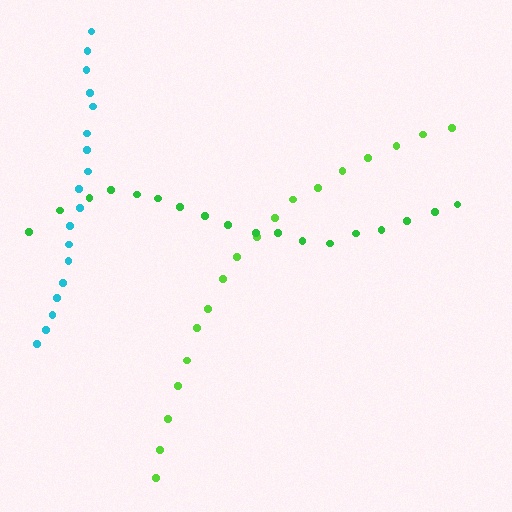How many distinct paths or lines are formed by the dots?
There are 3 distinct paths.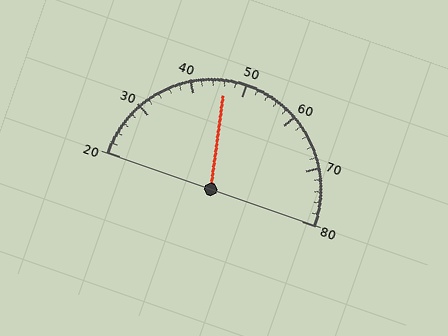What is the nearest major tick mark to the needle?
The nearest major tick mark is 50.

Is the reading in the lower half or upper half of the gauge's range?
The reading is in the lower half of the range (20 to 80).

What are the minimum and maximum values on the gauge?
The gauge ranges from 20 to 80.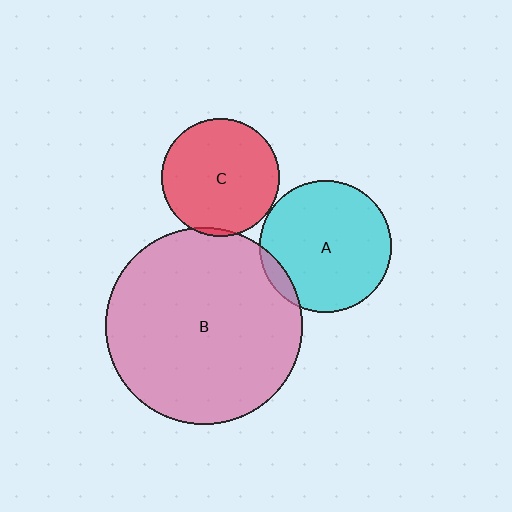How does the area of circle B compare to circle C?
Approximately 2.8 times.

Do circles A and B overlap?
Yes.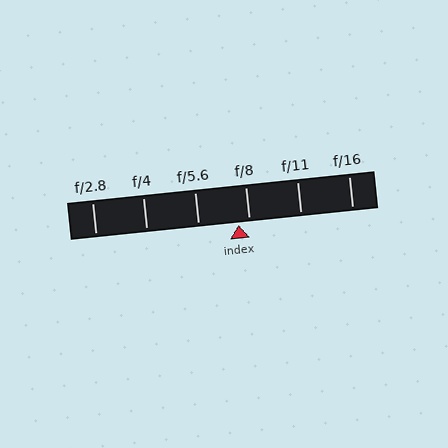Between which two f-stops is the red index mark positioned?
The index mark is between f/5.6 and f/8.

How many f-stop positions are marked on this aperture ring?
There are 6 f-stop positions marked.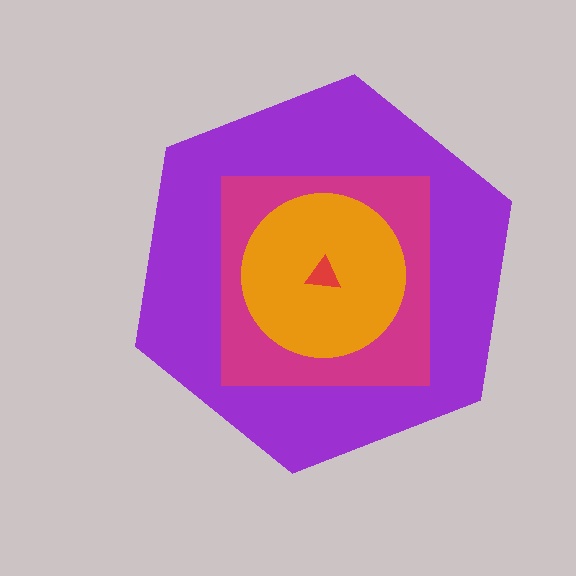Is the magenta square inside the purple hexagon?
Yes.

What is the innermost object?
The red triangle.